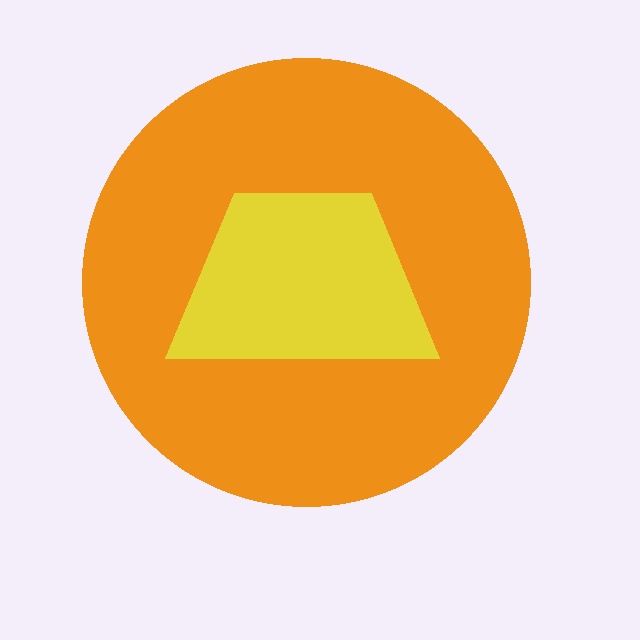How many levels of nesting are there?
2.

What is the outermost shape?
The orange circle.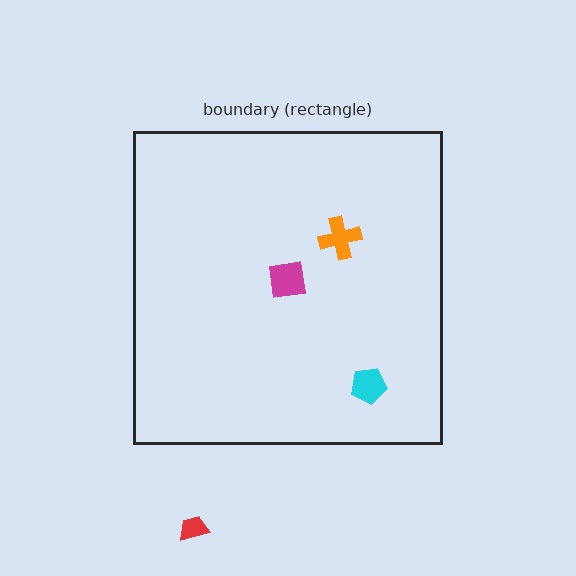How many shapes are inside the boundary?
3 inside, 1 outside.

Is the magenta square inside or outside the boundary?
Inside.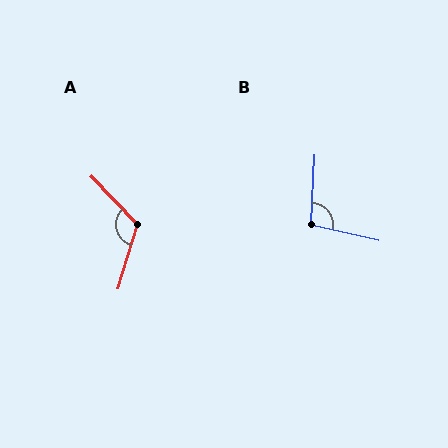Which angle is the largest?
A, at approximately 119 degrees.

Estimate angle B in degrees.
Approximately 100 degrees.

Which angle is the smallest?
B, at approximately 100 degrees.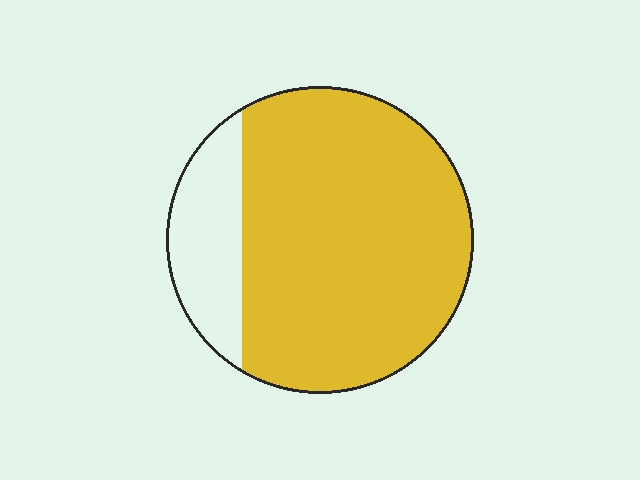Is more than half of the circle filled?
Yes.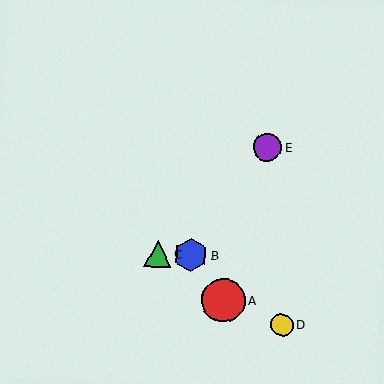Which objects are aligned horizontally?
Objects B, C are aligned horizontally.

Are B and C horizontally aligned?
Yes, both are at y≈255.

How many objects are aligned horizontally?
2 objects (B, C) are aligned horizontally.